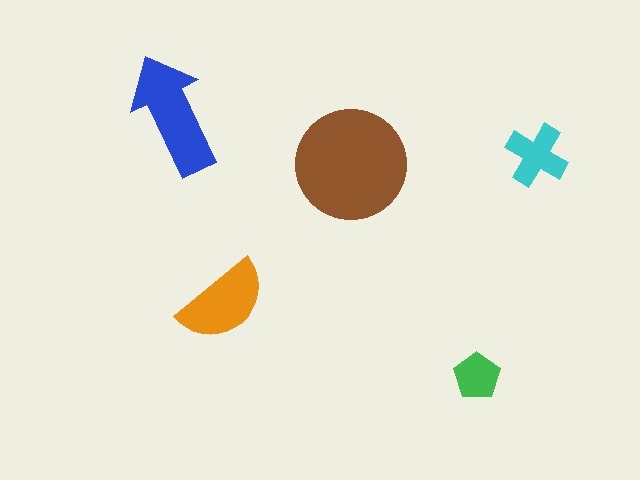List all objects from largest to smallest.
The brown circle, the blue arrow, the orange semicircle, the cyan cross, the green pentagon.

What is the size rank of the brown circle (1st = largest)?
1st.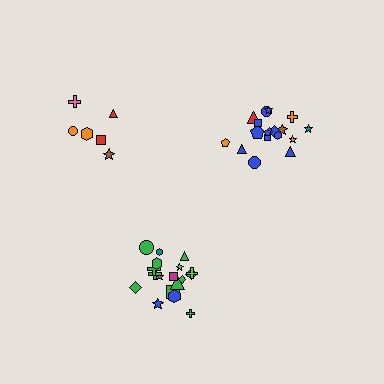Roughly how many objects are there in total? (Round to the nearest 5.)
Roughly 40 objects in total.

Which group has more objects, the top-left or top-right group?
The top-right group.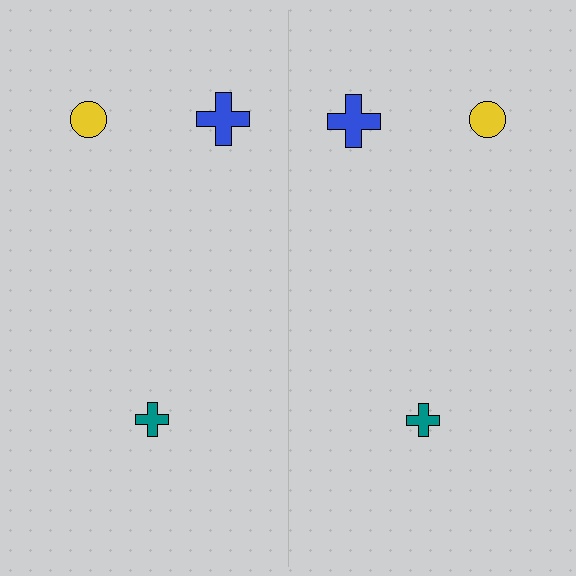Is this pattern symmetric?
Yes, this pattern has bilateral (reflection) symmetry.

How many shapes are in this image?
There are 6 shapes in this image.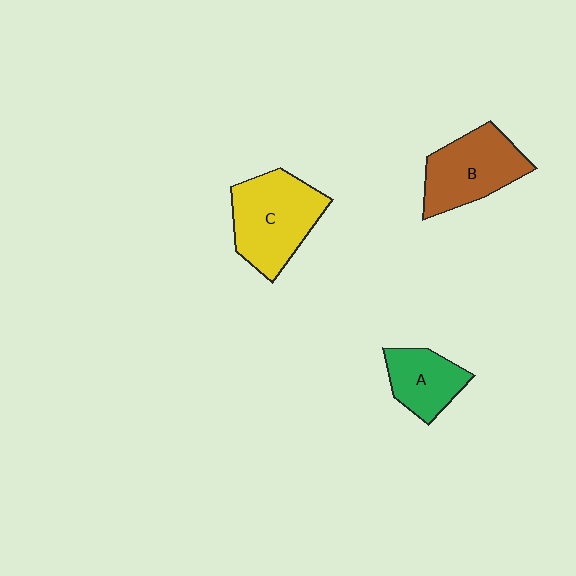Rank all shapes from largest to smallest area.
From largest to smallest: C (yellow), B (brown), A (green).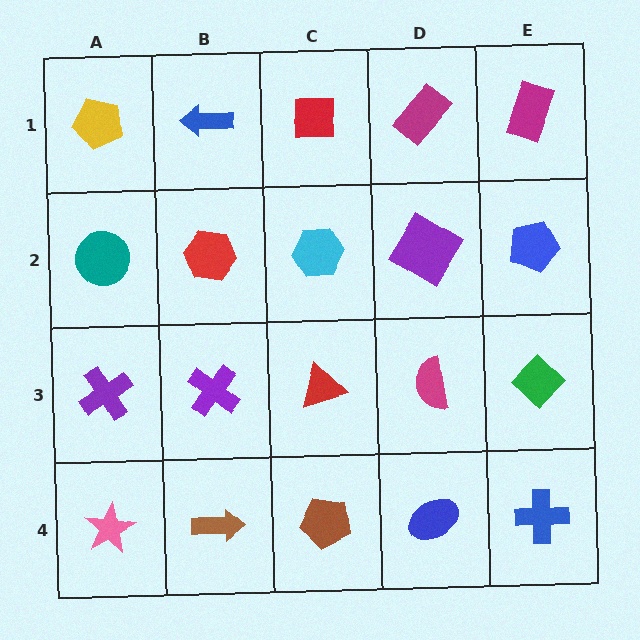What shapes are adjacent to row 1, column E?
A blue pentagon (row 2, column E), a magenta rectangle (row 1, column D).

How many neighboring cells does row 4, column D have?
3.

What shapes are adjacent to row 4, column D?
A magenta semicircle (row 3, column D), a brown pentagon (row 4, column C), a blue cross (row 4, column E).